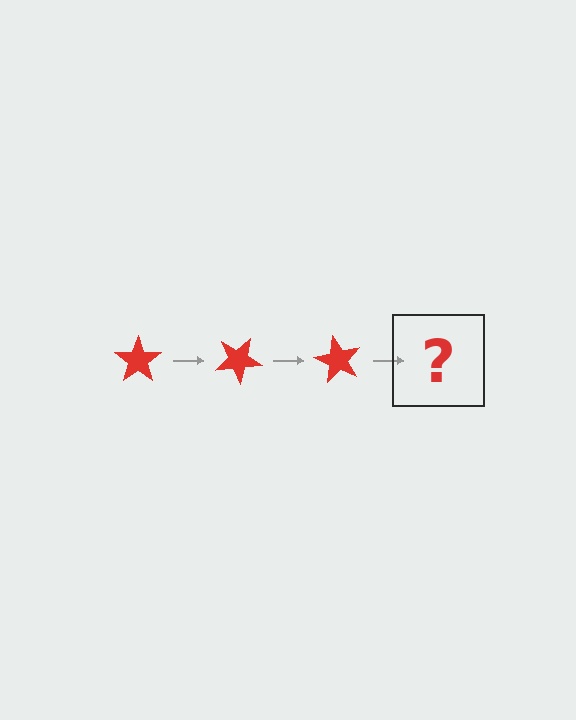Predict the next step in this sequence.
The next step is a red star rotated 90 degrees.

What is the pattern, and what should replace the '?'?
The pattern is that the star rotates 30 degrees each step. The '?' should be a red star rotated 90 degrees.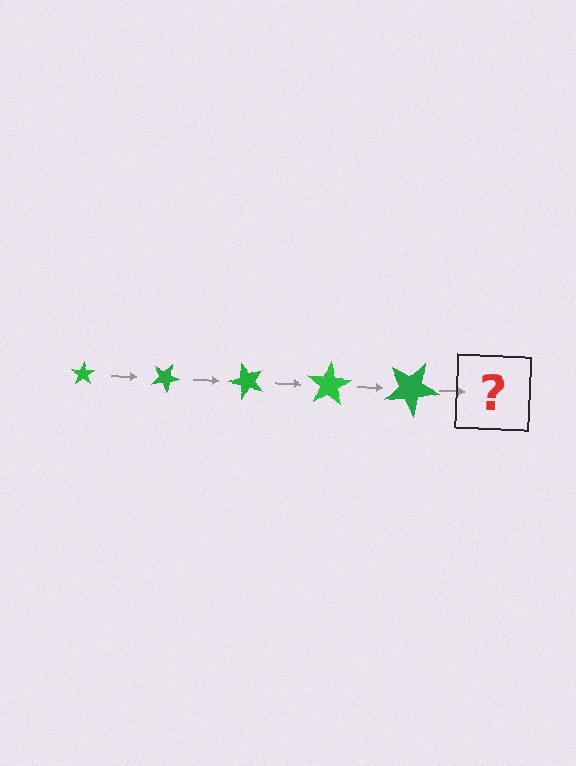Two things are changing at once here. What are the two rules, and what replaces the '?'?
The two rules are that the star grows larger each step and it rotates 25 degrees each step. The '?' should be a star, larger than the previous one and rotated 125 degrees from the start.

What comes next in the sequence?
The next element should be a star, larger than the previous one and rotated 125 degrees from the start.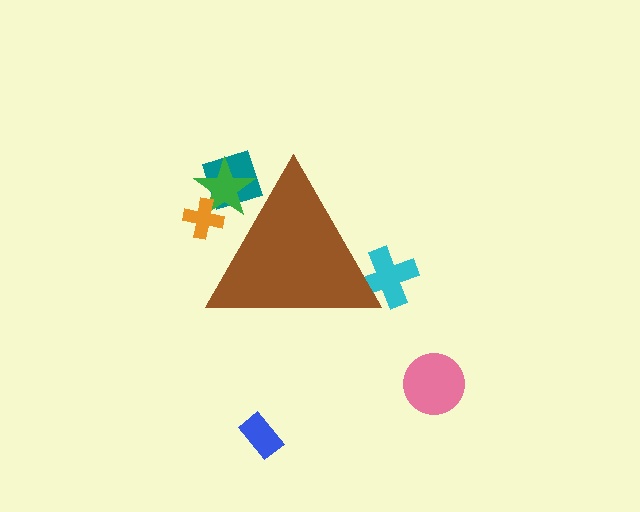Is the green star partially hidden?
Yes, the green star is partially hidden behind the brown triangle.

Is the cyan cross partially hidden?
Yes, the cyan cross is partially hidden behind the brown triangle.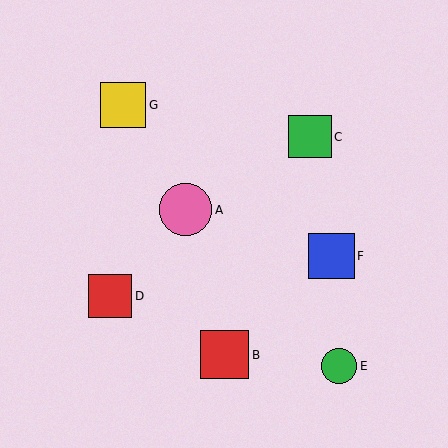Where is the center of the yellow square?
The center of the yellow square is at (123, 105).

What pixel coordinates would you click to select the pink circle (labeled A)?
Click at (185, 210) to select the pink circle A.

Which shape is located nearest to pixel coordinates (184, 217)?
The pink circle (labeled A) at (185, 210) is nearest to that location.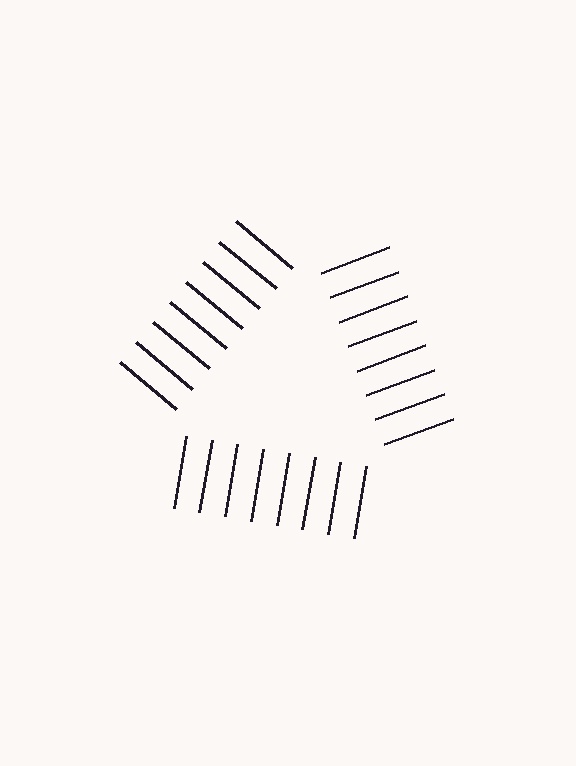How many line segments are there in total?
24 — 8 along each of the 3 edges.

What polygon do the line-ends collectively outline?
An illusory triangle — the line segments terminate on its edges but no continuous stroke is drawn.